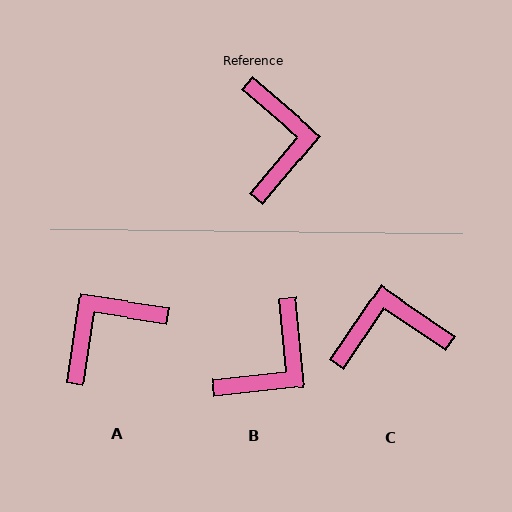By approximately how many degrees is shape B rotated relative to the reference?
Approximately 44 degrees clockwise.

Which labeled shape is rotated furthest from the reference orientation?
A, about 122 degrees away.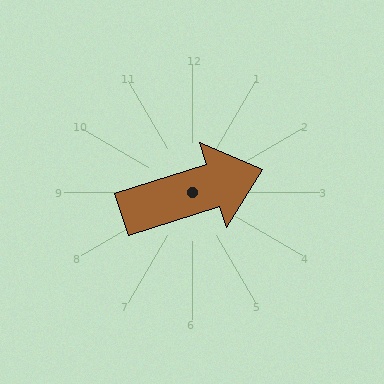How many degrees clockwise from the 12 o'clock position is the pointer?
Approximately 72 degrees.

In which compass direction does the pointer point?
East.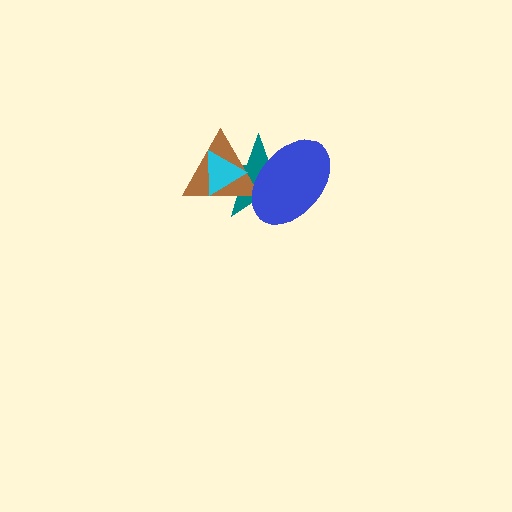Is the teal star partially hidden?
Yes, it is partially covered by another shape.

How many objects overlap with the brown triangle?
3 objects overlap with the brown triangle.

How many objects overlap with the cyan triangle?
2 objects overlap with the cyan triangle.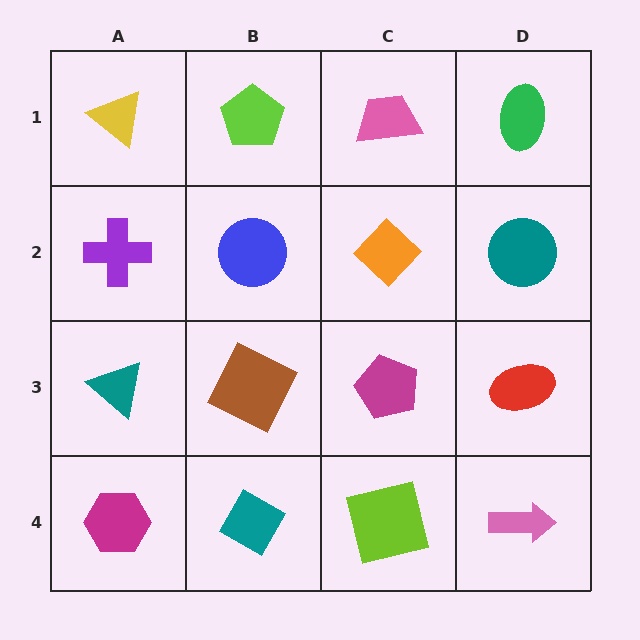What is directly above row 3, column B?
A blue circle.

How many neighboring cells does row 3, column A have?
3.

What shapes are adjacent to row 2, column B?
A lime pentagon (row 1, column B), a brown square (row 3, column B), a purple cross (row 2, column A), an orange diamond (row 2, column C).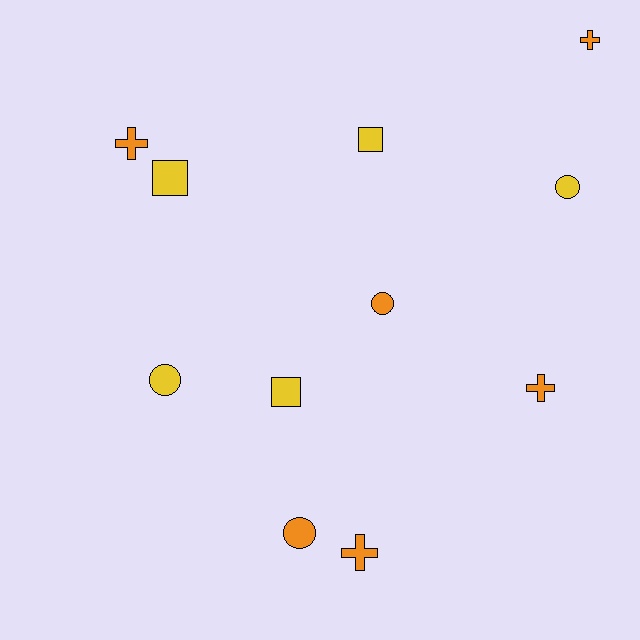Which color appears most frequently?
Orange, with 6 objects.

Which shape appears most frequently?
Circle, with 4 objects.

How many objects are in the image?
There are 11 objects.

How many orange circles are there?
There are 2 orange circles.